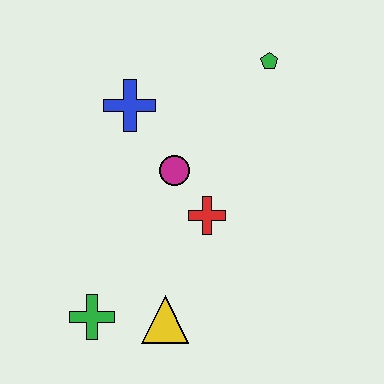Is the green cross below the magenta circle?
Yes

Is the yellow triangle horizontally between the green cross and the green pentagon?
Yes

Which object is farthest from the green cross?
The green pentagon is farthest from the green cross.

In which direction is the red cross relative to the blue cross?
The red cross is below the blue cross.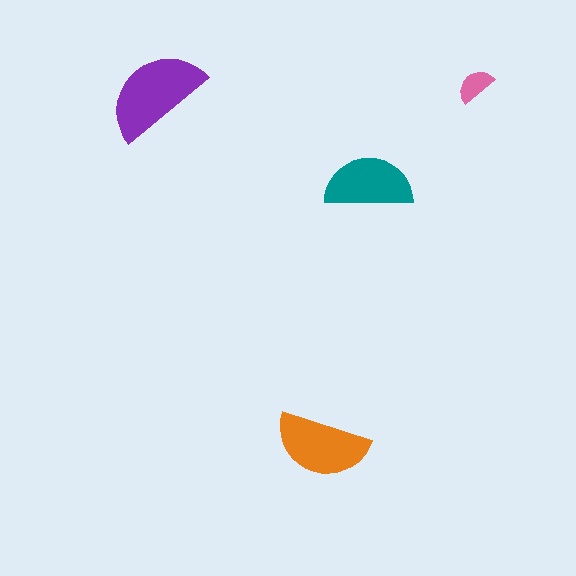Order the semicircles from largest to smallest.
the purple one, the orange one, the teal one, the pink one.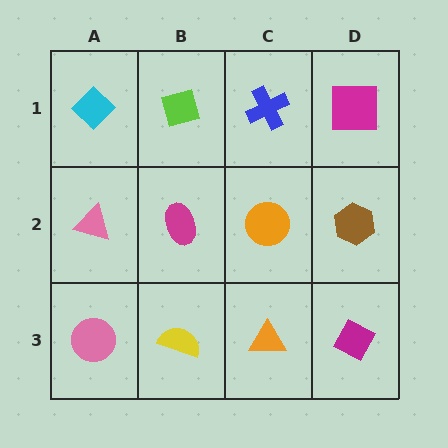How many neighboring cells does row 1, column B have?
3.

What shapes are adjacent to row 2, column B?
A lime diamond (row 1, column B), a yellow semicircle (row 3, column B), a pink triangle (row 2, column A), an orange circle (row 2, column C).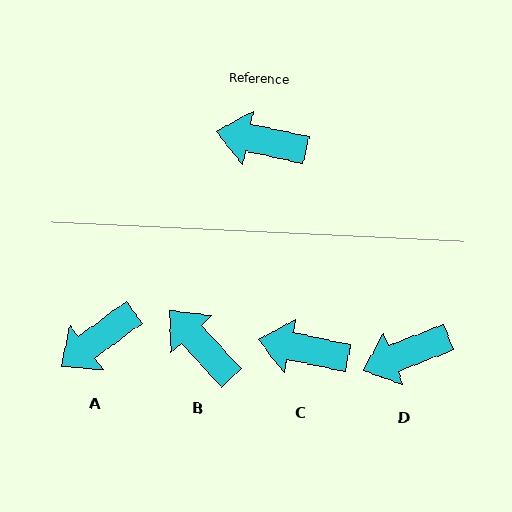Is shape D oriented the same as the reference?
No, it is off by about 33 degrees.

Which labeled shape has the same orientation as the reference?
C.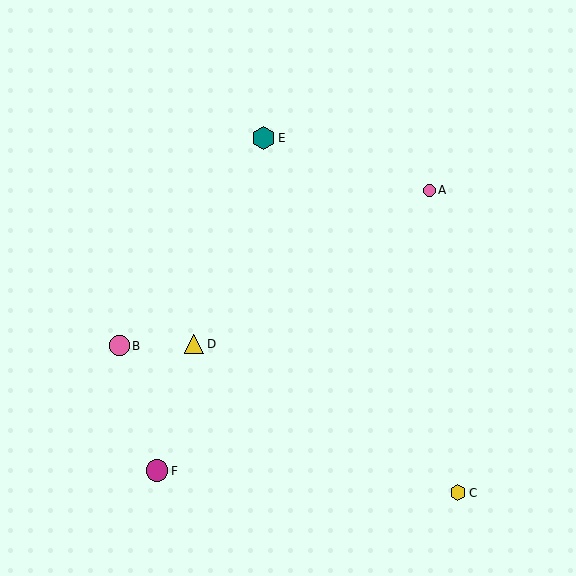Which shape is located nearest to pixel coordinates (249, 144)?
The teal hexagon (labeled E) at (264, 138) is nearest to that location.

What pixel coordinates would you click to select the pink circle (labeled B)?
Click at (120, 346) to select the pink circle B.